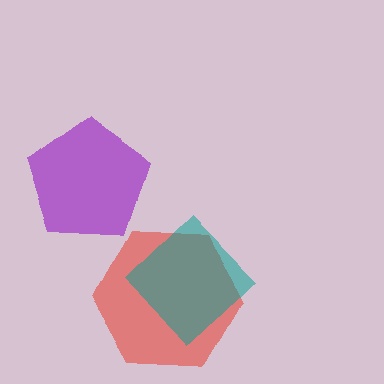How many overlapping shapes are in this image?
There are 3 overlapping shapes in the image.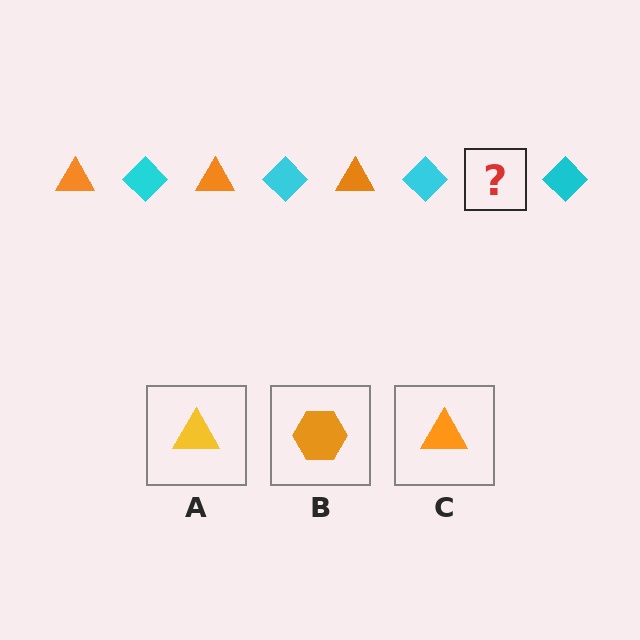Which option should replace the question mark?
Option C.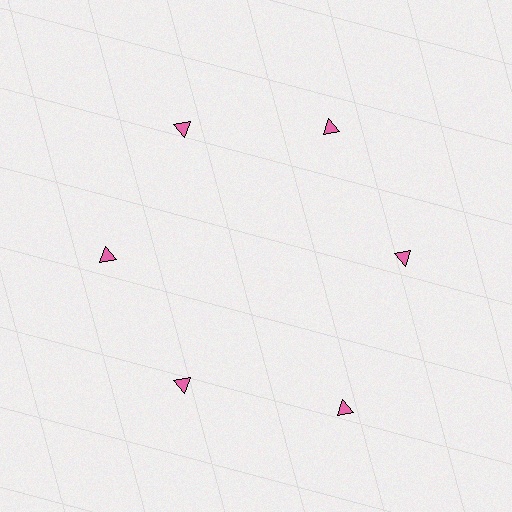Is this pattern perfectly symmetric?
No. The 6 pink triangles are arranged in a ring, but one element near the 5 o'clock position is pushed outward from the center, breaking the 6-fold rotational symmetry.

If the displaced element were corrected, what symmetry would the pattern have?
It would have 6-fold rotational symmetry — the pattern would map onto itself every 60 degrees.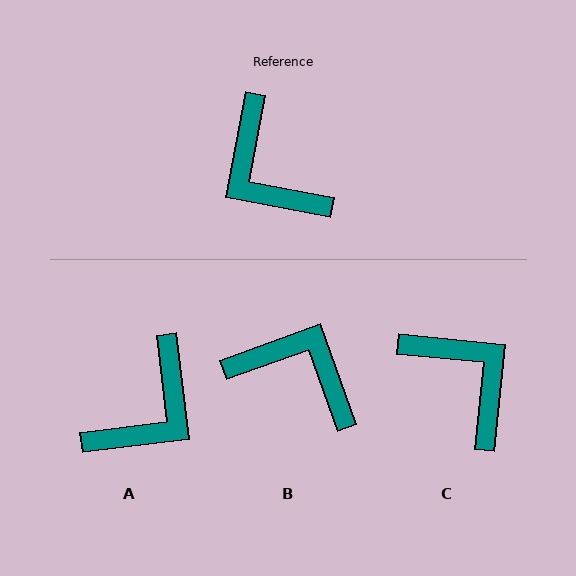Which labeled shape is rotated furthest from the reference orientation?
C, about 175 degrees away.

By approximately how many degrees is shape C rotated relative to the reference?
Approximately 175 degrees clockwise.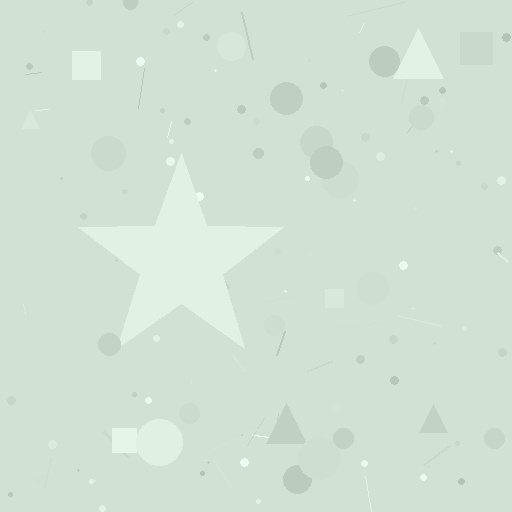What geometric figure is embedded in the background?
A star is embedded in the background.